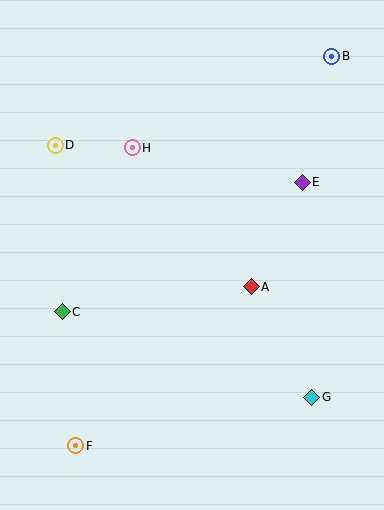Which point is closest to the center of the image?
Point A at (251, 287) is closest to the center.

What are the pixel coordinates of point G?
Point G is at (312, 397).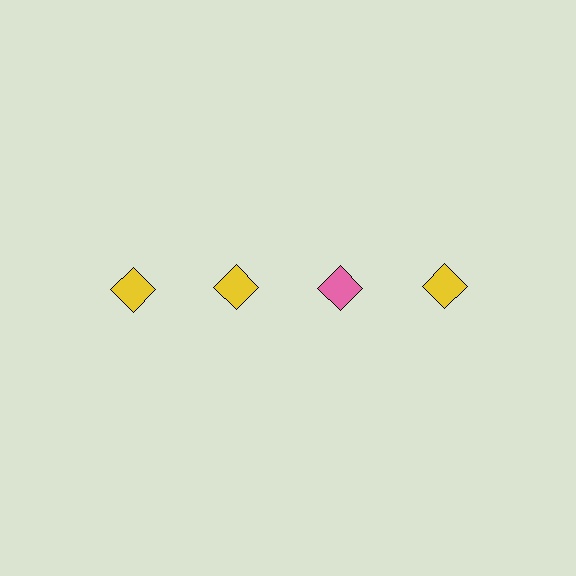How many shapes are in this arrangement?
There are 4 shapes arranged in a grid pattern.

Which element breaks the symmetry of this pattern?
The pink diamond in the top row, center column breaks the symmetry. All other shapes are yellow diamonds.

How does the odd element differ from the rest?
It has a different color: pink instead of yellow.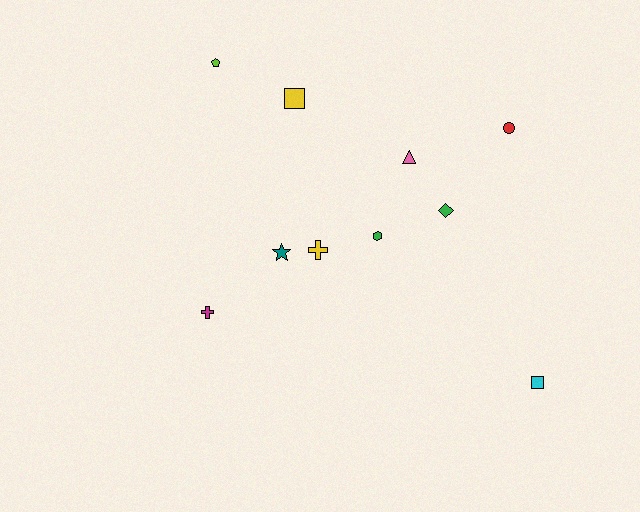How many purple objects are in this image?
There are no purple objects.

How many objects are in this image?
There are 10 objects.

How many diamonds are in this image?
There is 1 diamond.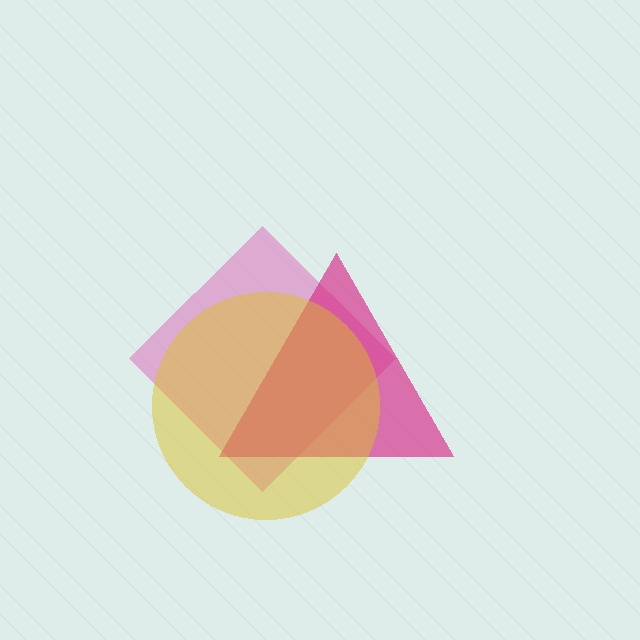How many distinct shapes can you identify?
There are 3 distinct shapes: a pink diamond, a magenta triangle, a yellow circle.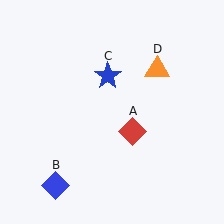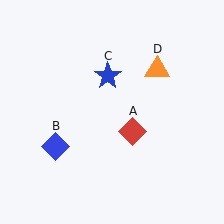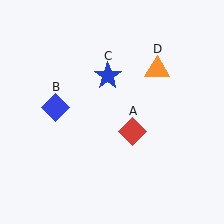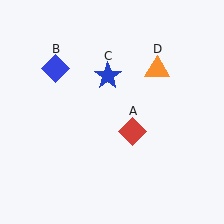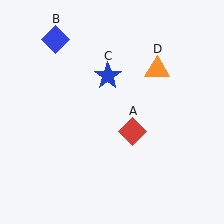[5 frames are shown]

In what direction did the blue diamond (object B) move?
The blue diamond (object B) moved up.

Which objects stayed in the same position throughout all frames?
Red diamond (object A) and blue star (object C) and orange triangle (object D) remained stationary.